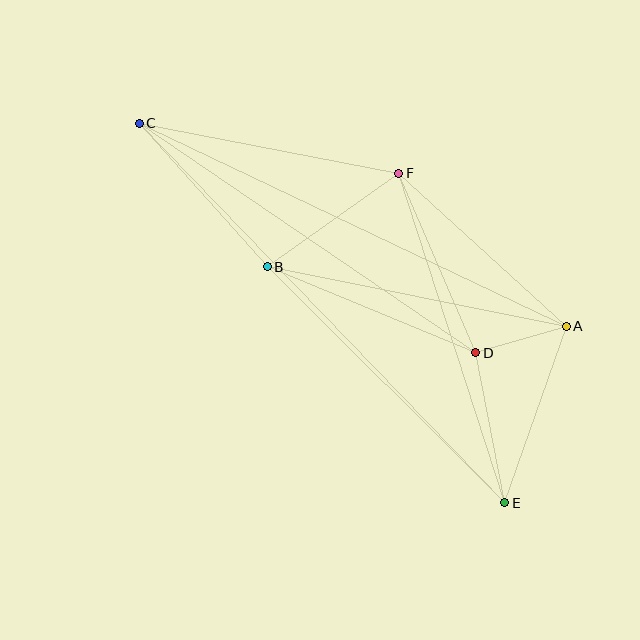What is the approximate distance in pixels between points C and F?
The distance between C and F is approximately 264 pixels.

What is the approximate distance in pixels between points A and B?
The distance between A and B is approximately 305 pixels.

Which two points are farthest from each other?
Points C and E are farthest from each other.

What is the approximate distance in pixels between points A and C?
The distance between A and C is approximately 473 pixels.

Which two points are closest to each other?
Points A and D are closest to each other.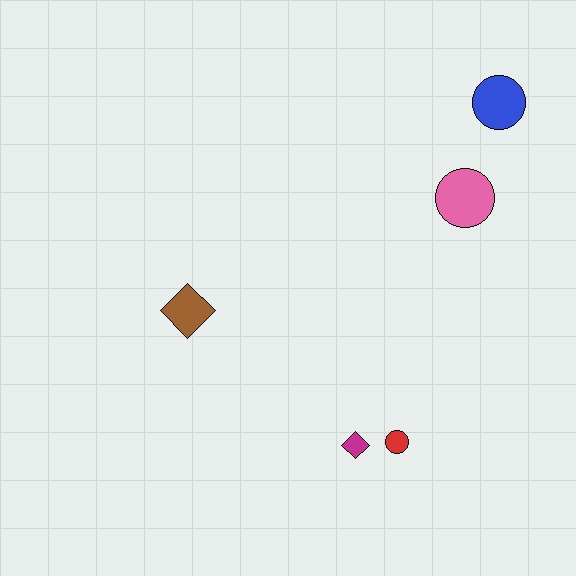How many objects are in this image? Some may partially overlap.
There are 5 objects.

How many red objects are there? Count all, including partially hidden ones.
There is 1 red object.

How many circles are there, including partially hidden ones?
There are 3 circles.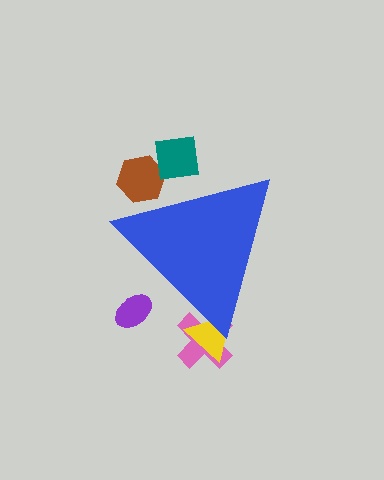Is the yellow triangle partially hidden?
Yes, the yellow triangle is partially hidden behind the blue triangle.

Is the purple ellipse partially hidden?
Yes, the purple ellipse is partially hidden behind the blue triangle.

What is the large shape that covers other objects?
A blue triangle.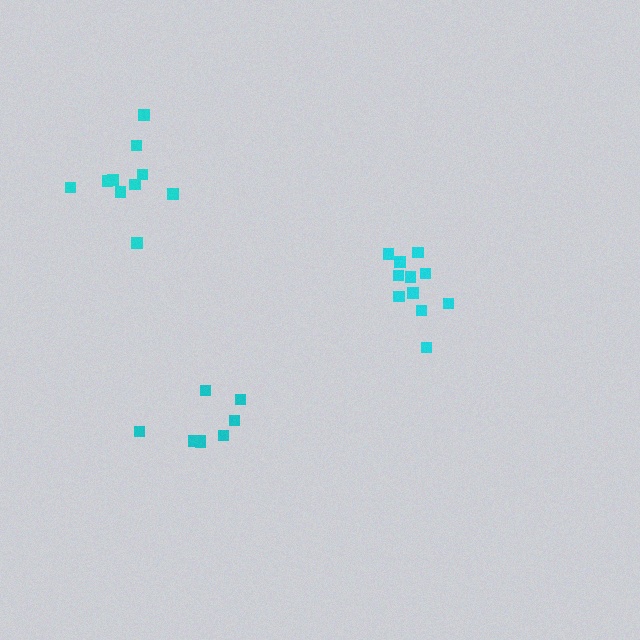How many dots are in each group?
Group 1: 10 dots, Group 2: 8 dots, Group 3: 11 dots (29 total).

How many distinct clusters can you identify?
There are 3 distinct clusters.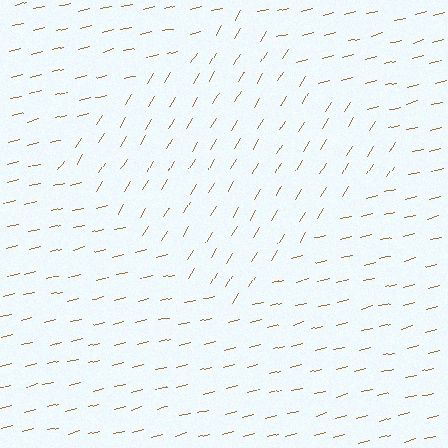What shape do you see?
I see a diamond.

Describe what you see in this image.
The image is filled with small brown line segments. A diamond region in the image has lines oriented differently from the surrounding lines, creating a visible texture boundary.